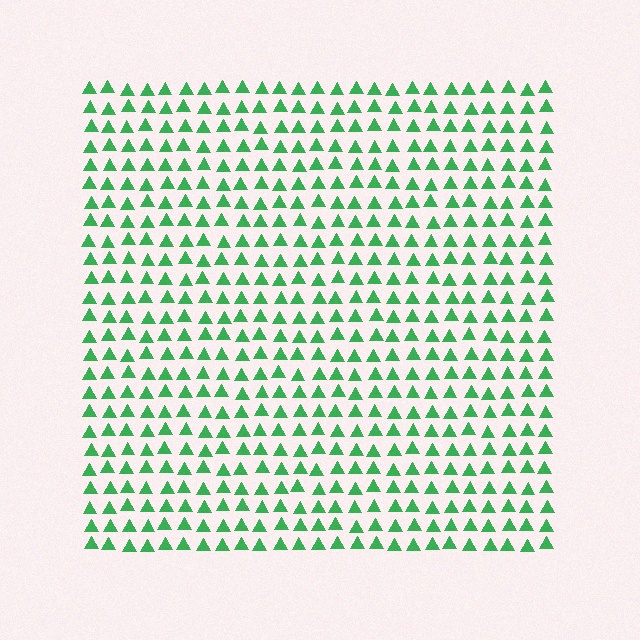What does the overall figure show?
The overall figure shows a square.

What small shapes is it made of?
It is made of small triangles.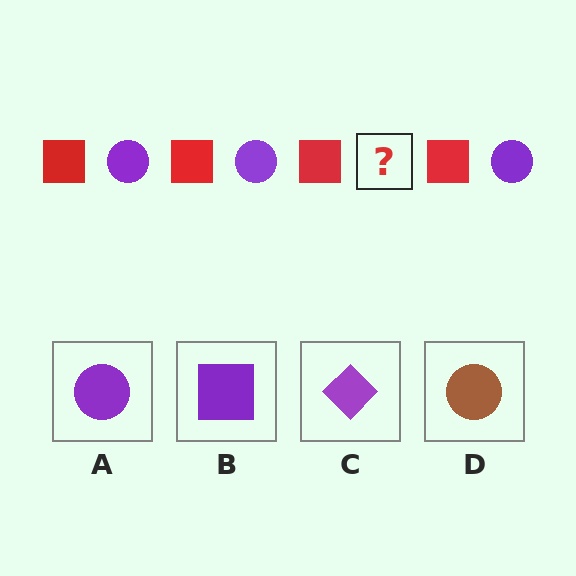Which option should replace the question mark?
Option A.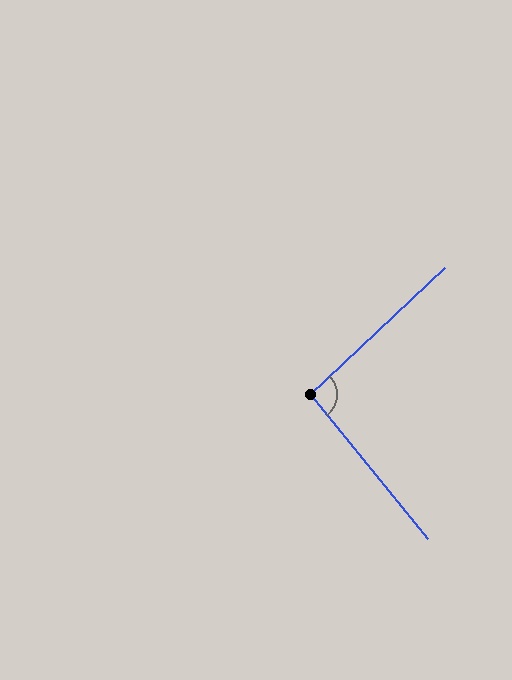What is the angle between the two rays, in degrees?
Approximately 94 degrees.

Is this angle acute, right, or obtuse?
It is approximately a right angle.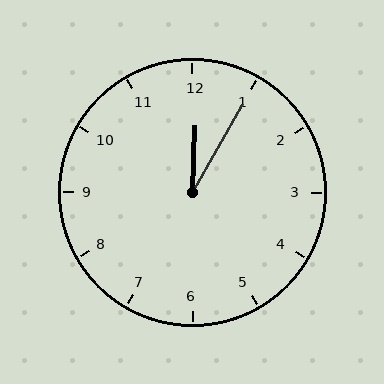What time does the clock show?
12:05.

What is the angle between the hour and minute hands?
Approximately 28 degrees.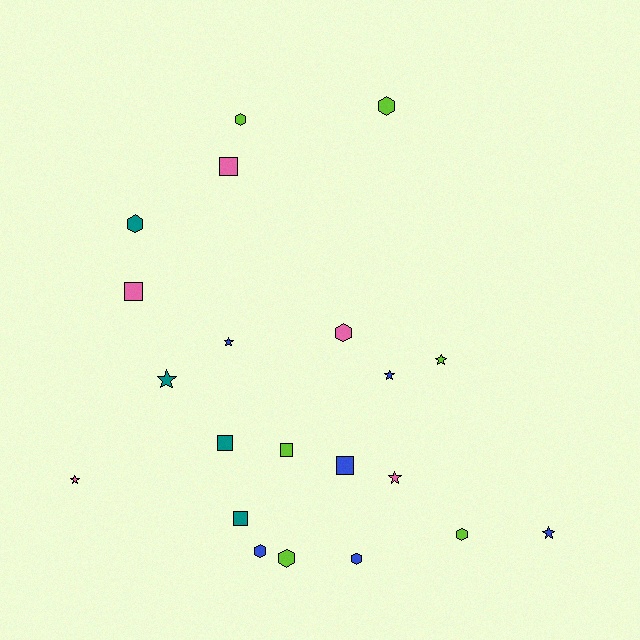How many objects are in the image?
There are 21 objects.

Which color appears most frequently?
Blue, with 6 objects.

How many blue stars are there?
There are 3 blue stars.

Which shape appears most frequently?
Hexagon, with 8 objects.